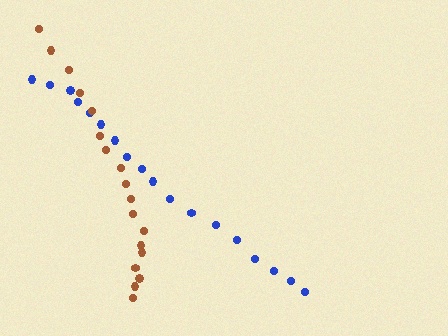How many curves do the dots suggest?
There are 2 distinct paths.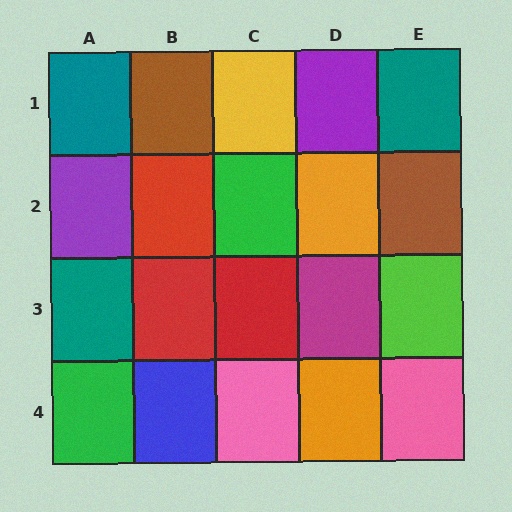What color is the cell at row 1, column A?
Teal.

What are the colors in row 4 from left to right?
Green, blue, pink, orange, pink.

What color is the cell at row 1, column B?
Brown.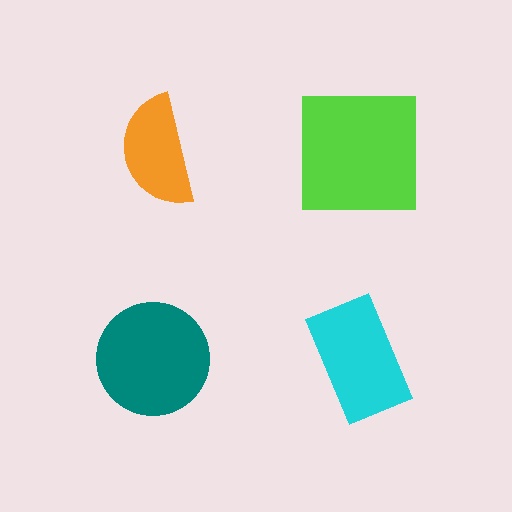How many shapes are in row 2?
2 shapes.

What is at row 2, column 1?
A teal circle.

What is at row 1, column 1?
An orange semicircle.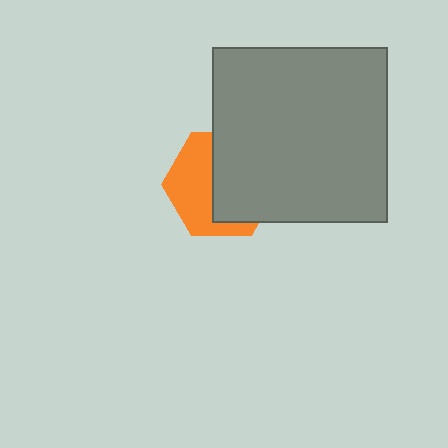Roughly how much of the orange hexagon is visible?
A small part of it is visible (roughly 45%).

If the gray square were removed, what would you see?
You would see the complete orange hexagon.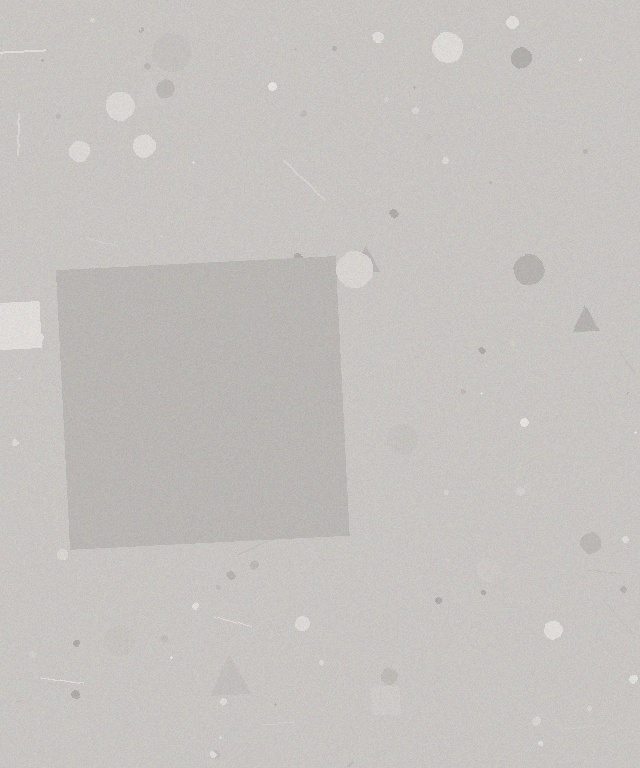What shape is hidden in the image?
A square is hidden in the image.